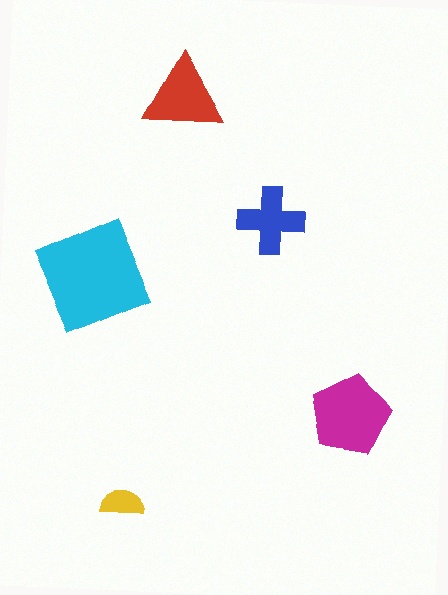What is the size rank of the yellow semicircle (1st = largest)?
5th.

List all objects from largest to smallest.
The cyan diamond, the magenta pentagon, the red triangle, the blue cross, the yellow semicircle.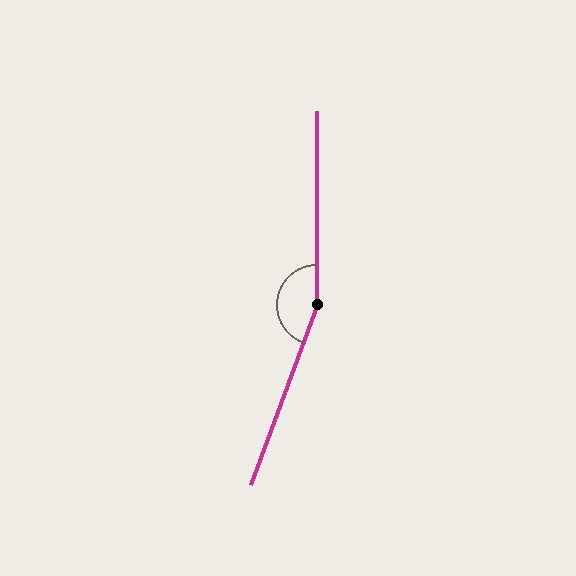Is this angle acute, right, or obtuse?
It is obtuse.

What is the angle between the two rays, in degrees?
Approximately 160 degrees.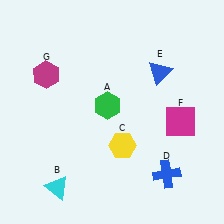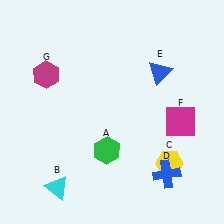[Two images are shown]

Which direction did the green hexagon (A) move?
The green hexagon (A) moved down.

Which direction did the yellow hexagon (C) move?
The yellow hexagon (C) moved right.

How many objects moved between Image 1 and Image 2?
2 objects moved between the two images.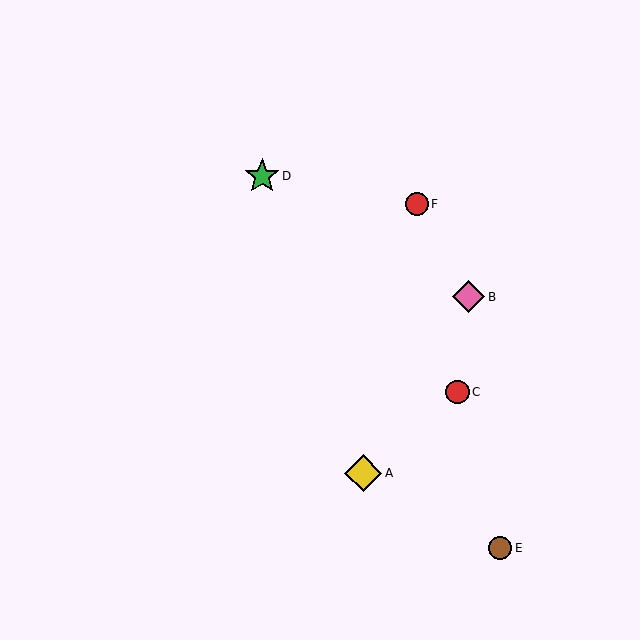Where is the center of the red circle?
The center of the red circle is at (458, 392).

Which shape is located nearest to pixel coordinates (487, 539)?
The brown circle (labeled E) at (500, 548) is nearest to that location.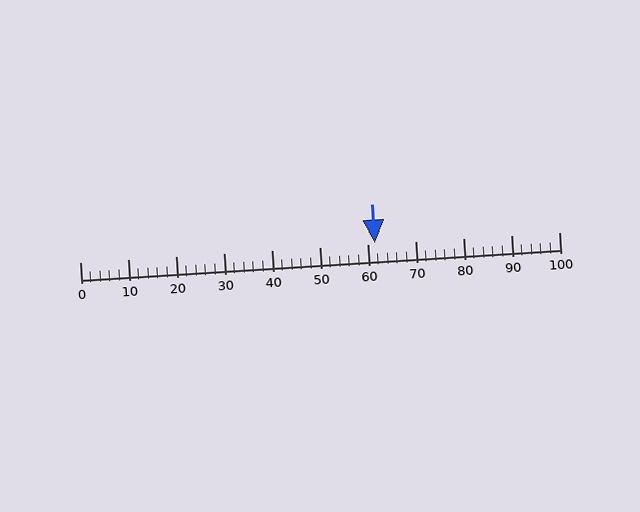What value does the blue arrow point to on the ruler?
The blue arrow points to approximately 62.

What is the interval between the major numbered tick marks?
The major tick marks are spaced 10 units apart.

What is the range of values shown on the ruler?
The ruler shows values from 0 to 100.